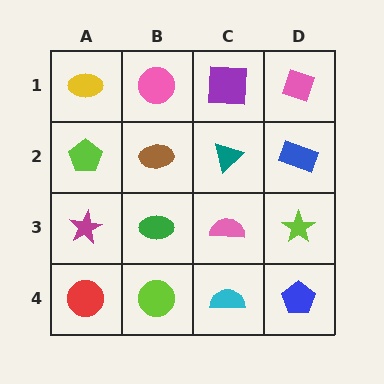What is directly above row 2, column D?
A pink diamond.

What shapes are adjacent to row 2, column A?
A yellow ellipse (row 1, column A), a magenta star (row 3, column A), a brown ellipse (row 2, column B).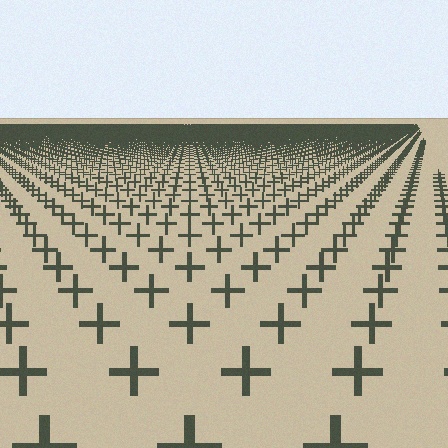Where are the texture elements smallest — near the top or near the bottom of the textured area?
Near the top.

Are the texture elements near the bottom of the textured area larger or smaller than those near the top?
Larger. Near the bottom, elements are closer to the viewer and appear at a bigger on-screen size.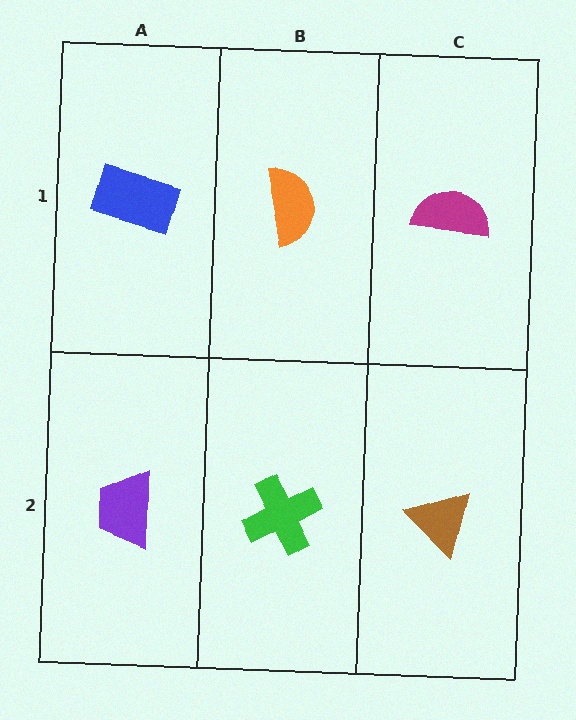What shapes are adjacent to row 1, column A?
A purple trapezoid (row 2, column A), an orange semicircle (row 1, column B).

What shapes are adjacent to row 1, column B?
A green cross (row 2, column B), a blue rectangle (row 1, column A), a magenta semicircle (row 1, column C).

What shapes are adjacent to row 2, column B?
An orange semicircle (row 1, column B), a purple trapezoid (row 2, column A), a brown triangle (row 2, column C).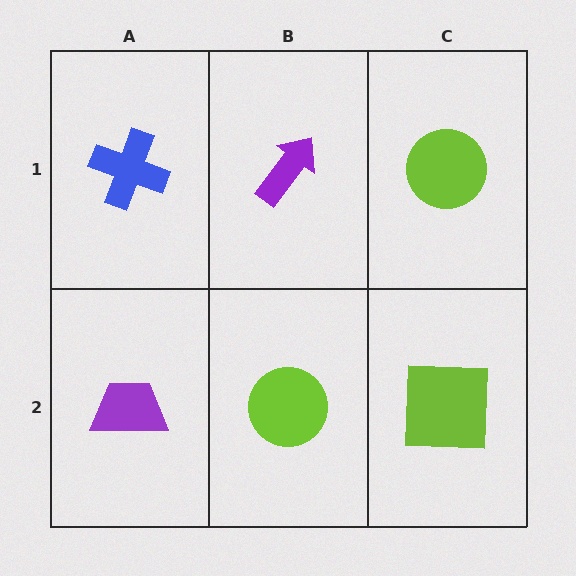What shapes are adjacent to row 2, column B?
A purple arrow (row 1, column B), a purple trapezoid (row 2, column A), a lime square (row 2, column C).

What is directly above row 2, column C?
A lime circle.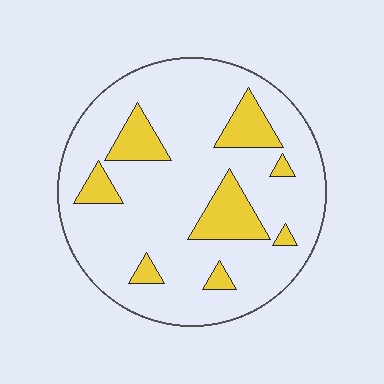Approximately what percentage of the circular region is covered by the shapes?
Approximately 20%.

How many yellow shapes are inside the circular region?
8.